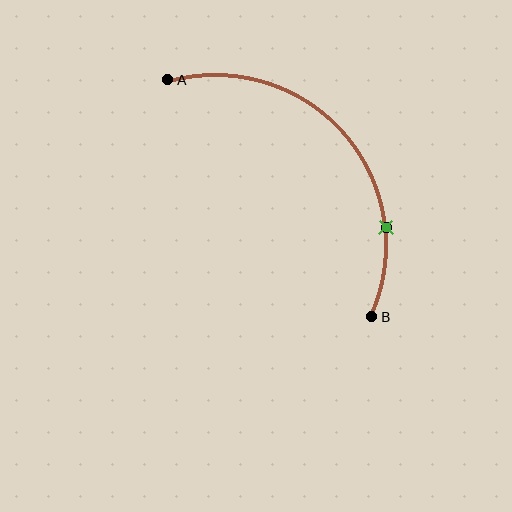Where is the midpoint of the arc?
The arc midpoint is the point on the curve farthest from the straight line joining A and B. It sits above and to the right of that line.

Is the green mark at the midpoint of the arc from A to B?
No. The green mark lies on the arc but is closer to endpoint B. The arc midpoint would be at the point on the curve equidistant along the arc from both A and B.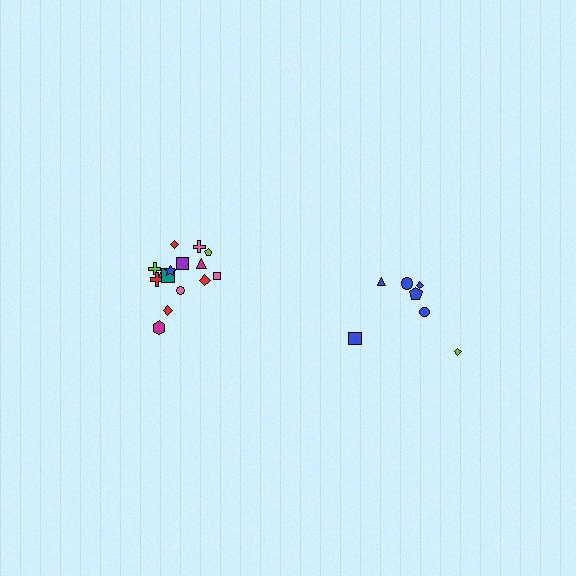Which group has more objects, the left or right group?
The left group.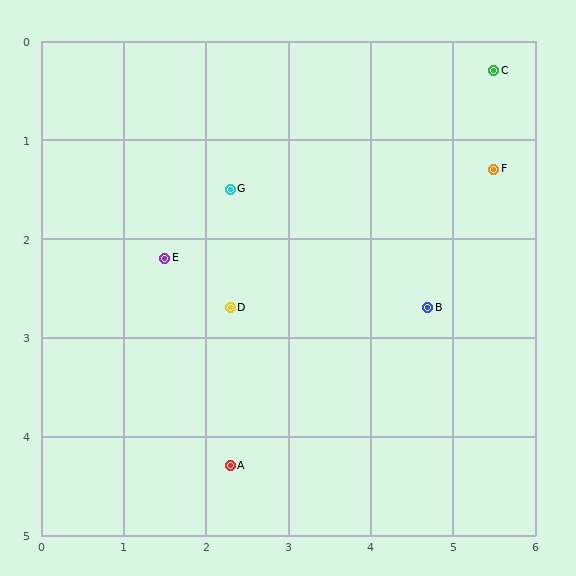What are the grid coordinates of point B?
Point B is at approximately (4.7, 2.7).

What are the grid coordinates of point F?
Point F is at approximately (5.5, 1.3).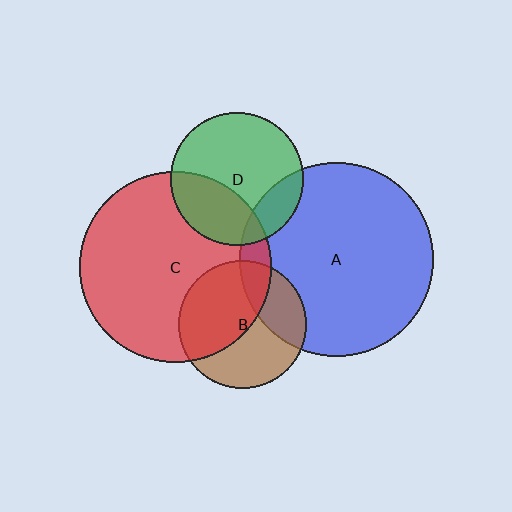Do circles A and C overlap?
Yes.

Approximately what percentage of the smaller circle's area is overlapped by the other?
Approximately 10%.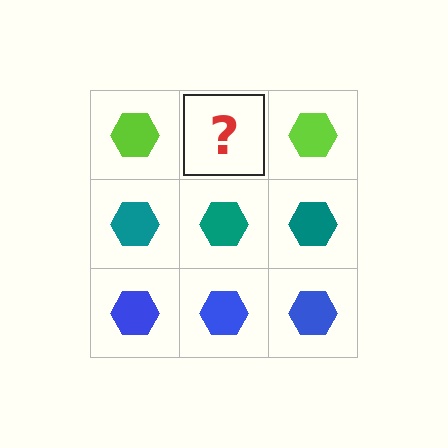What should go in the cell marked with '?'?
The missing cell should contain a lime hexagon.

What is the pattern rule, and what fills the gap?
The rule is that each row has a consistent color. The gap should be filled with a lime hexagon.